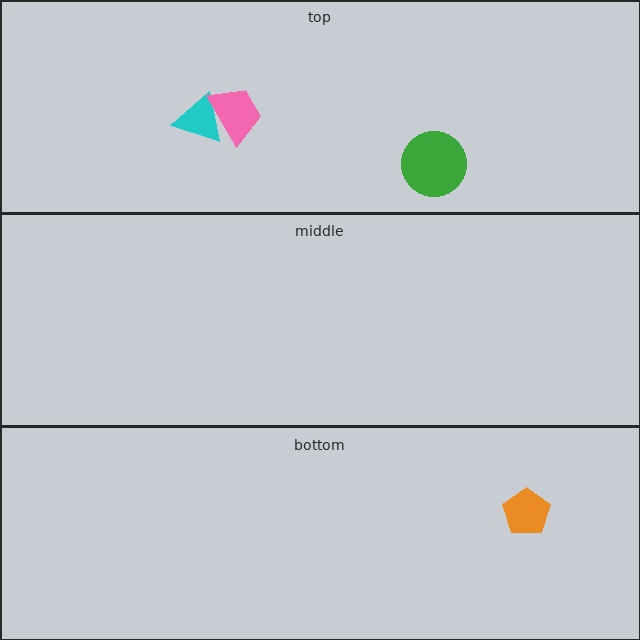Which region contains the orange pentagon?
The bottom region.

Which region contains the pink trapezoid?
The top region.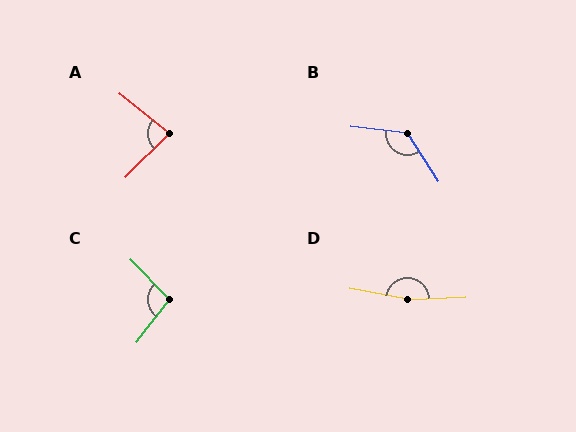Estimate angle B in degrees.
Approximately 129 degrees.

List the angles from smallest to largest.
A (83°), C (97°), B (129°), D (167°).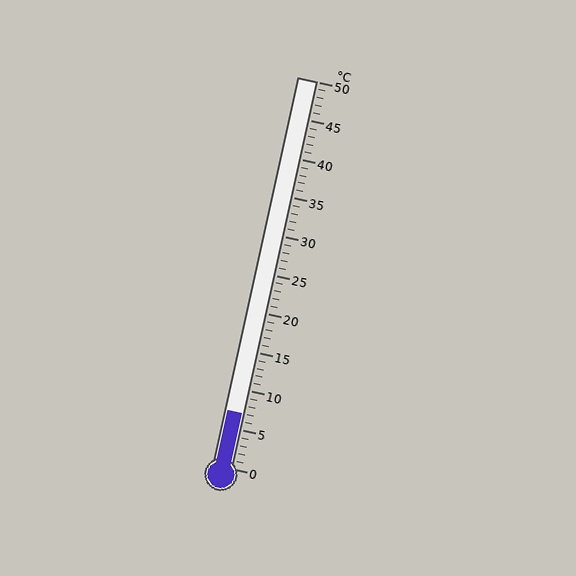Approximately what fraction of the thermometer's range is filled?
The thermometer is filled to approximately 15% of its range.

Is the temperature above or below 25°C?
The temperature is below 25°C.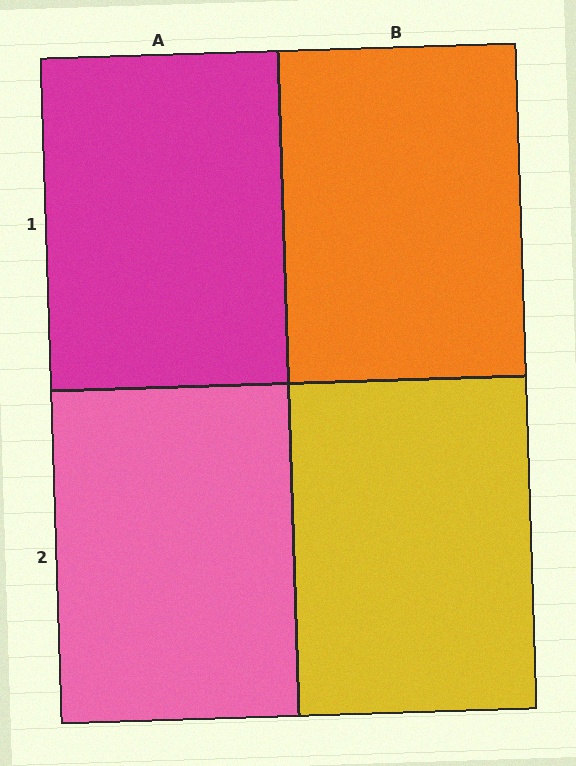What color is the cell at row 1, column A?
Magenta.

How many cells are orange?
1 cell is orange.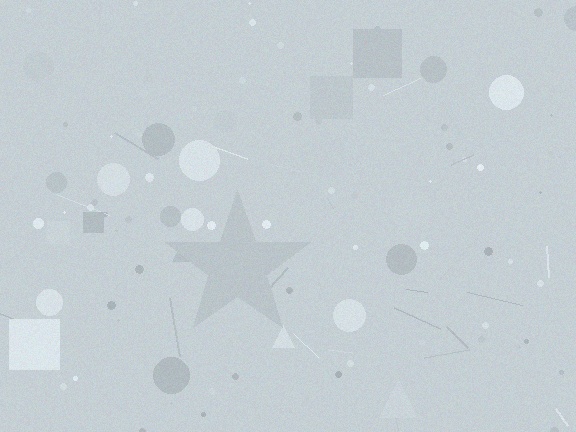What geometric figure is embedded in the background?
A star is embedded in the background.